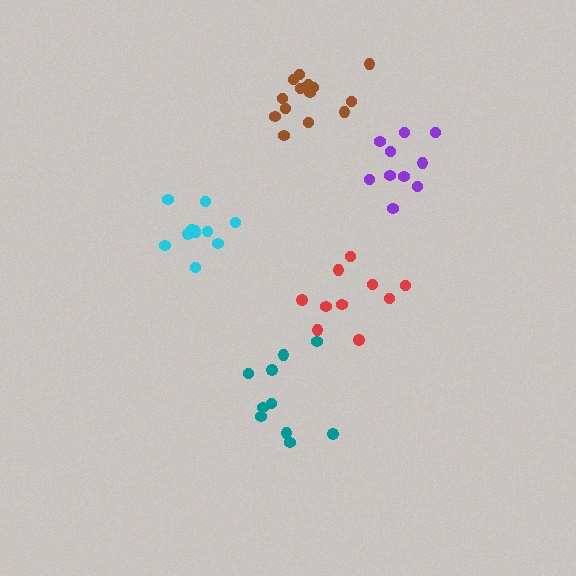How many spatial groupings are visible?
There are 5 spatial groupings.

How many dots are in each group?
Group 1: 10 dots, Group 2: 11 dots, Group 3: 10 dots, Group 4: 10 dots, Group 5: 14 dots (55 total).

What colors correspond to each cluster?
The clusters are colored: red, cyan, teal, purple, brown.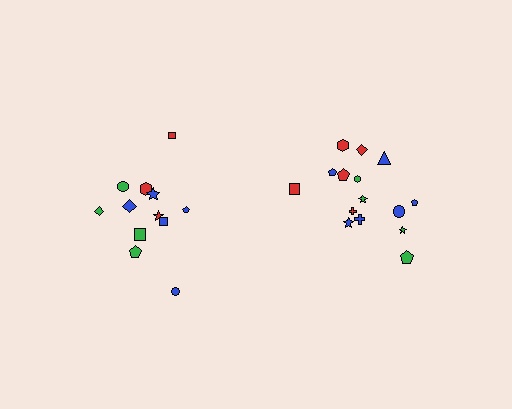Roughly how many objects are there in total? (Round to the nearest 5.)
Roughly 25 objects in total.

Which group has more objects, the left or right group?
The right group.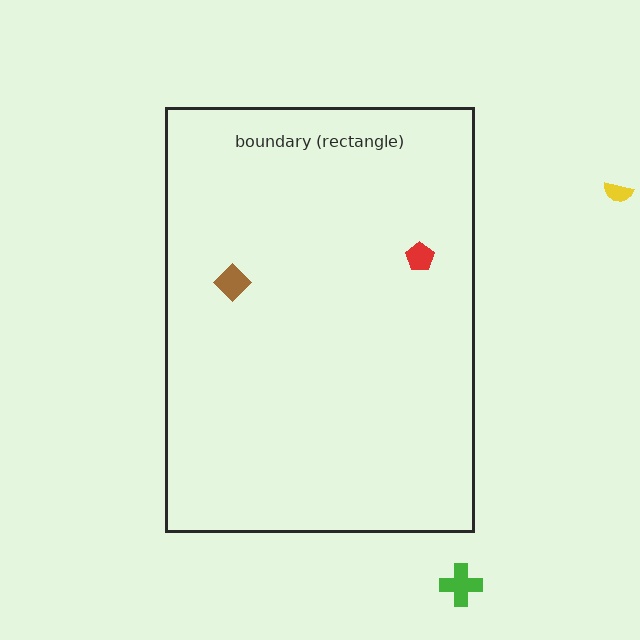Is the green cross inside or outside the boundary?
Outside.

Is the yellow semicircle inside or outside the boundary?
Outside.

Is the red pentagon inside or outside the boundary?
Inside.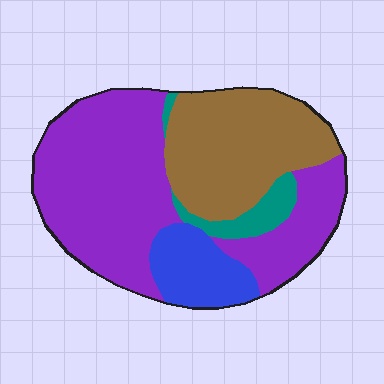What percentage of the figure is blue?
Blue takes up about one eighth (1/8) of the figure.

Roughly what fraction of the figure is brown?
Brown covers 30% of the figure.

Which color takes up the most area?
Purple, at roughly 50%.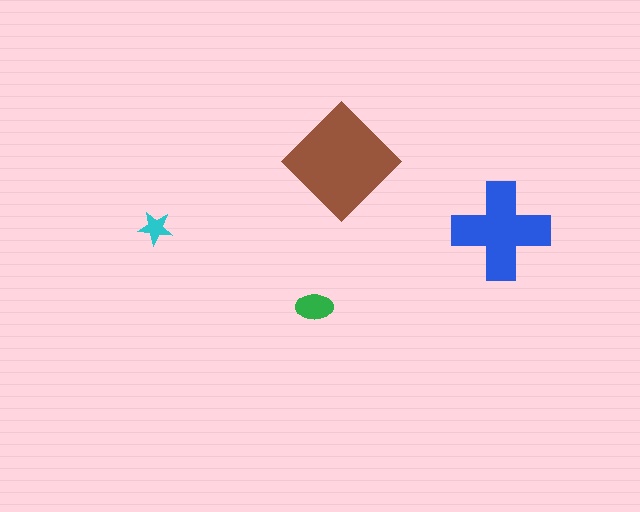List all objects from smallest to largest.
The cyan star, the green ellipse, the blue cross, the brown diamond.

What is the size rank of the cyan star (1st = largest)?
4th.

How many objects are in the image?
There are 4 objects in the image.